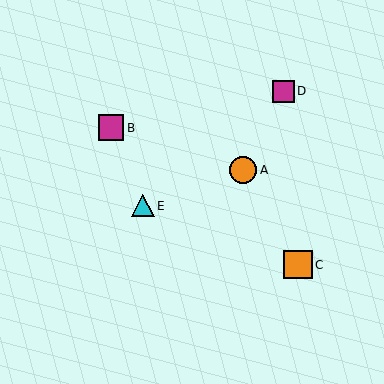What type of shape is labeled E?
Shape E is a cyan triangle.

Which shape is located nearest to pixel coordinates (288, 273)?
The orange square (labeled C) at (298, 265) is nearest to that location.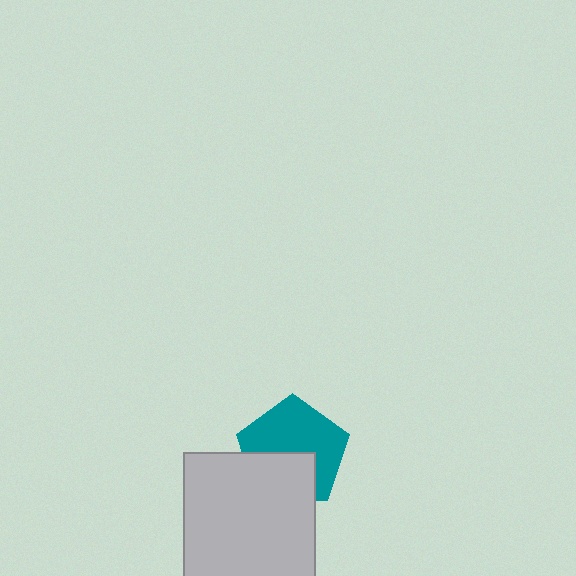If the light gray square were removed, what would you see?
You would see the complete teal pentagon.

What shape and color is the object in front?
The object in front is a light gray square.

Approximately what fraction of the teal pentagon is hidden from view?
Roughly 39% of the teal pentagon is hidden behind the light gray square.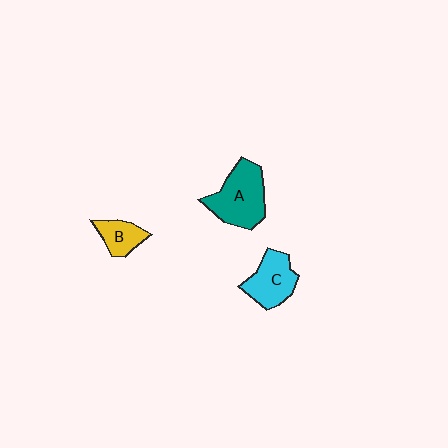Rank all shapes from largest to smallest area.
From largest to smallest: A (teal), C (cyan), B (yellow).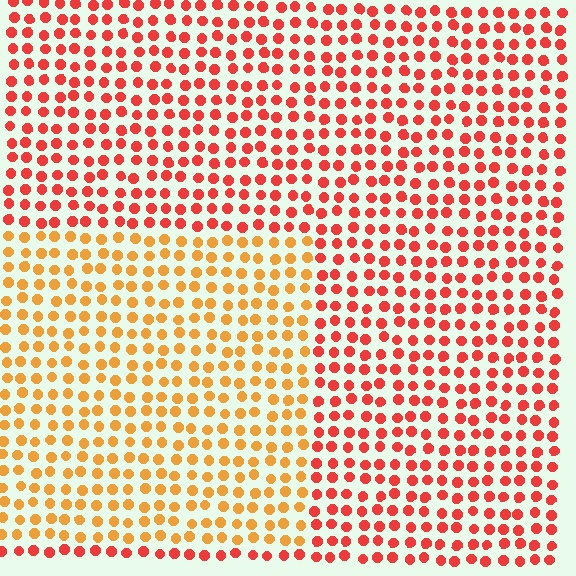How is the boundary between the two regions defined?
The boundary is defined purely by a slight shift in hue (about 35 degrees). Spacing, size, and orientation are identical on both sides.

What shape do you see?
I see a rectangle.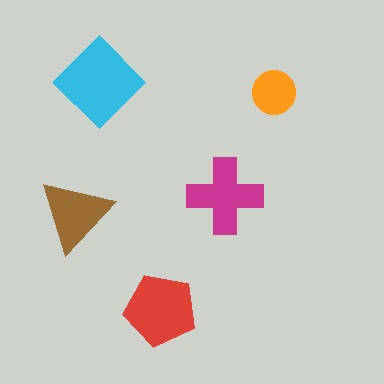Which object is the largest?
The cyan diamond.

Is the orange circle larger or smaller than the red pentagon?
Smaller.